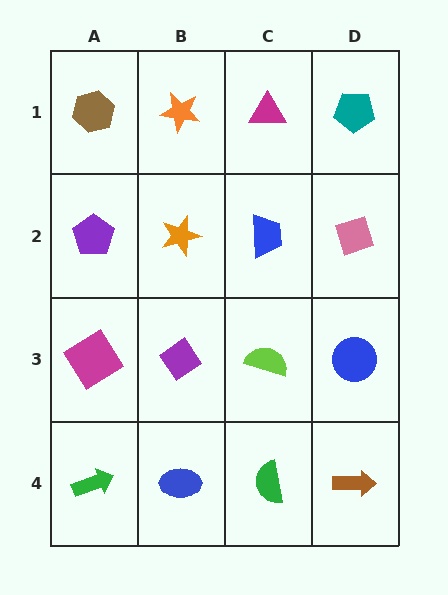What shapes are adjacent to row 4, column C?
A lime semicircle (row 3, column C), a blue ellipse (row 4, column B), a brown arrow (row 4, column D).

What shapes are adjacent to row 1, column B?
An orange star (row 2, column B), a brown hexagon (row 1, column A), a magenta triangle (row 1, column C).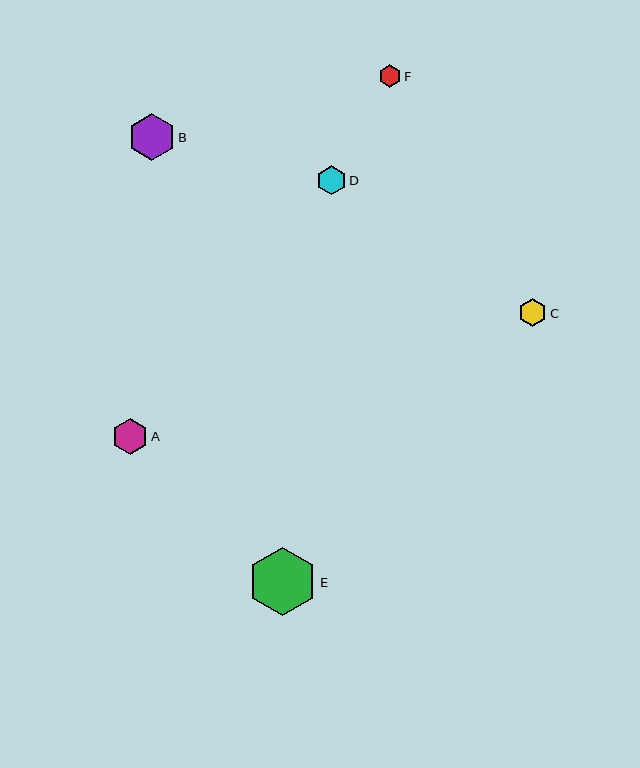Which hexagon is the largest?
Hexagon E is the largest with a size of approximately 69 pixels.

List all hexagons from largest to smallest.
From largest to smallest: E, B, A, D, C, F.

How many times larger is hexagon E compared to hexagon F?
Hexagon E is approximately 3.0 times the size of hexagon F.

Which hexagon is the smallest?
Hexagon F is the smallest with a size of approximately 23 pixels.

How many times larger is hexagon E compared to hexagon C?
Hexagon E is approximately 2.4 times the size of hexagon C.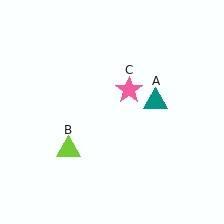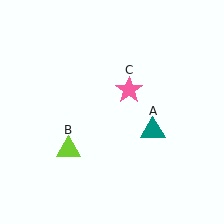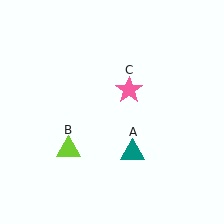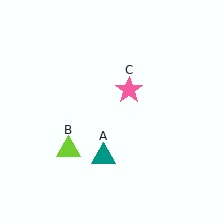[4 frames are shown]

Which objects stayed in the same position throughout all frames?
Lime triangle (object B) and pink star (object C) remained stationary.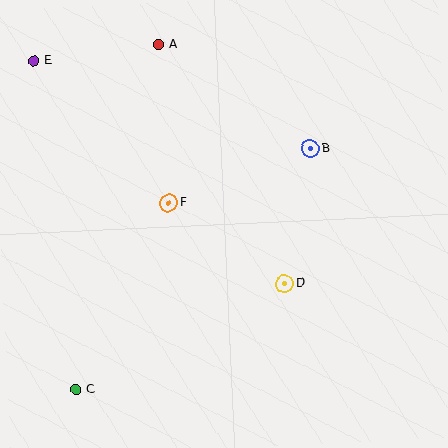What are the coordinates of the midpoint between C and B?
The midpoint between C and B is at (193, 269).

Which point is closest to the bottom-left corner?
Point C is closest to the bottom-left corner.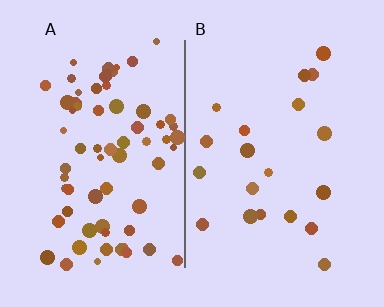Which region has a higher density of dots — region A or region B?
A (the left).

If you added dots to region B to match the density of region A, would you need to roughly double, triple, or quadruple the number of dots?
Approximately triple.